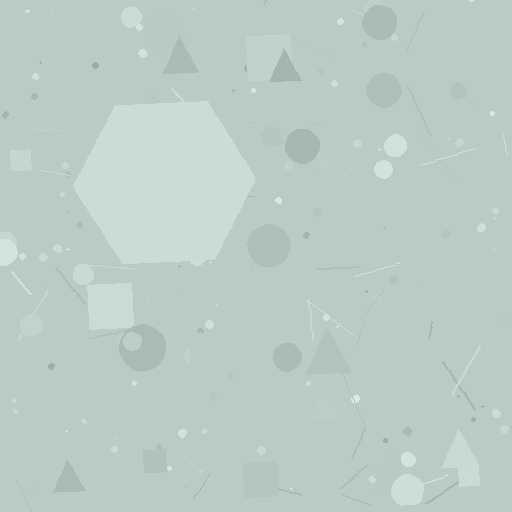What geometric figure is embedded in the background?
A hexagon is embedded in the background.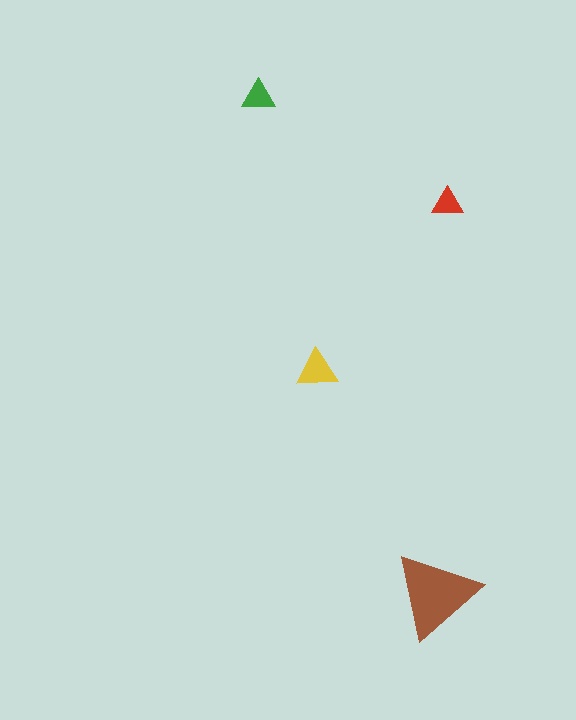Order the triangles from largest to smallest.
the brown one, the yellow one, the green one, the red one.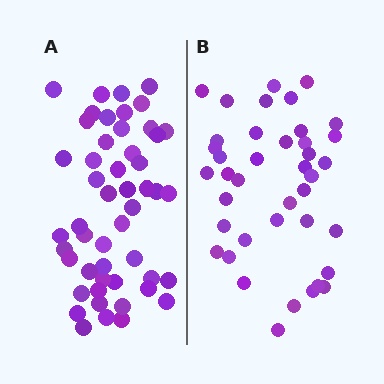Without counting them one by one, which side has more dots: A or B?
Region A (the left region) has more dots.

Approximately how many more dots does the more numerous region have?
Region A has roughly 10 or so more dots than region B.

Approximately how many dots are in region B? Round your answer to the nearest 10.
About 40 dots.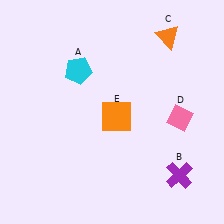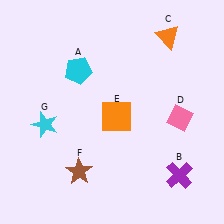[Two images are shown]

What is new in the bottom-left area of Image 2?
A brown star (F) was added in the bottom-left area of Image 2.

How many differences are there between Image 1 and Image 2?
There are 2 differences between the two images.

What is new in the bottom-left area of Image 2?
A cyan star (G) was added in the bottom-left area of Image 2.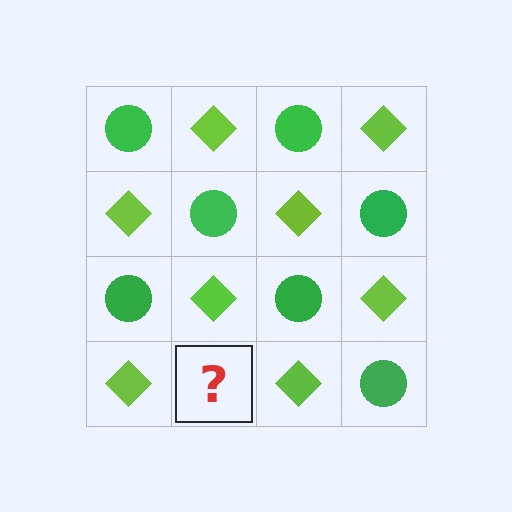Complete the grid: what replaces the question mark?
The question mark should be replaced with a green circle.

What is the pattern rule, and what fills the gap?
The rule is that it alternates green circle and lime diamond in a checkerboard pattern. The gap should be filled with a green circle.